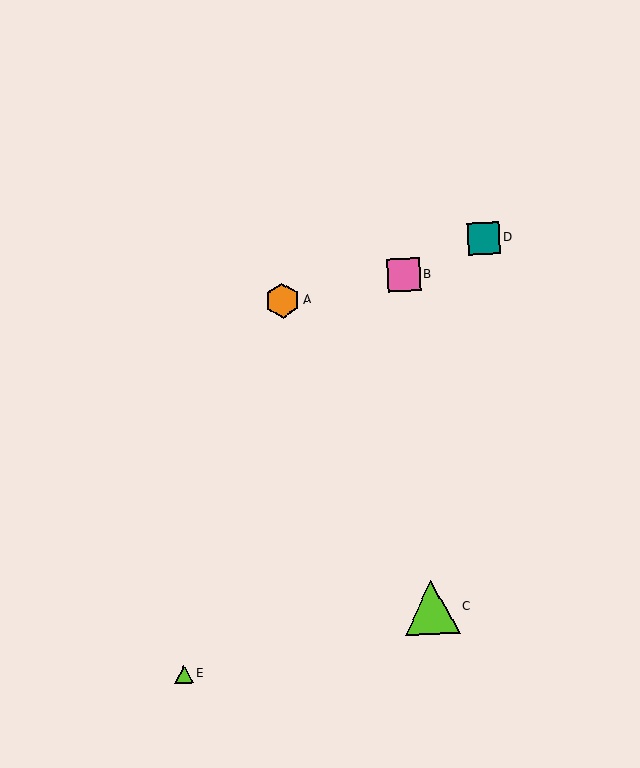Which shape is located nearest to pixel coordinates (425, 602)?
The lime triangle (labeled C) at (432, 607) is nearest to that location.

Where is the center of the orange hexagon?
The center of the orange hexagon is at (283, 301).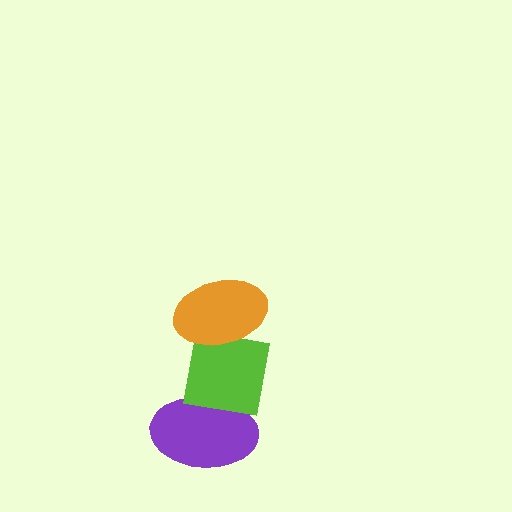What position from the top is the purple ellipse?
The purple ellipse is 3rd from the top.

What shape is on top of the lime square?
The orange ellipse is on top of the lime square.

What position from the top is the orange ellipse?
The orange ellipse is 1st from the top.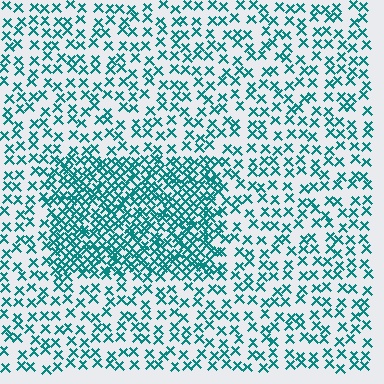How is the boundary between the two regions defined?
The boundary is defined by a change in element density (approximately 2.4x ratio). All elements are the same color, size, and shape.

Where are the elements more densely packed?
The elements are more densely packed inside the rectangle boundary.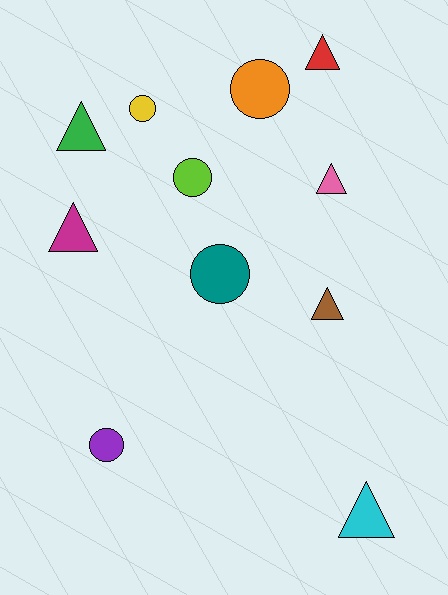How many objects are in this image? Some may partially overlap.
There are 11 objects.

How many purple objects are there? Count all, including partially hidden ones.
There is 1 purple object.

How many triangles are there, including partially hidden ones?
There are 6 triangles.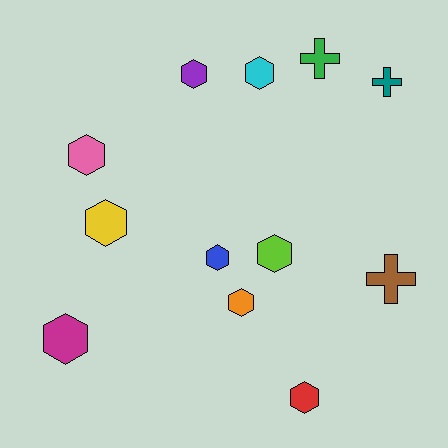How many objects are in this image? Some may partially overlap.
There are 12 objects.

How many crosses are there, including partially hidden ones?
There are 3 crosses.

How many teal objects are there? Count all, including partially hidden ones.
There is 1 teal object.